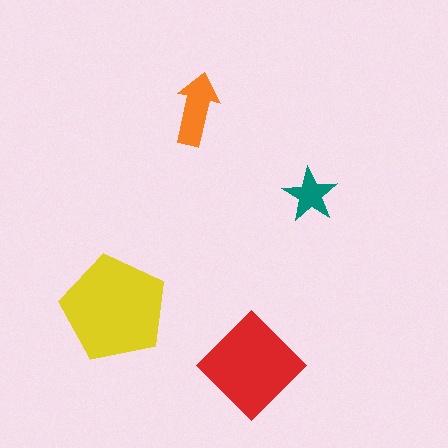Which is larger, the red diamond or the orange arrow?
The red diamond.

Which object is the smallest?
The teal star.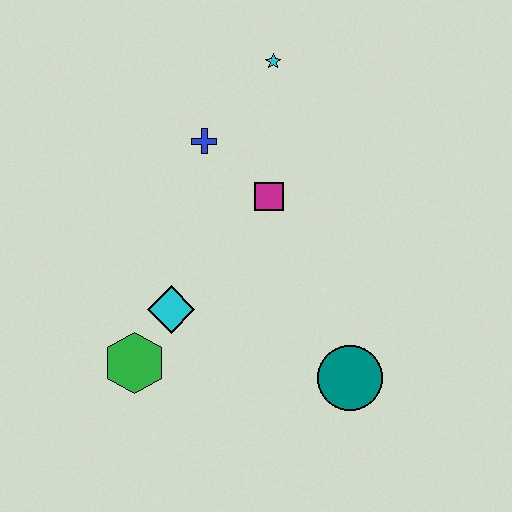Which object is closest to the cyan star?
The blue cross is closest to the cyan star.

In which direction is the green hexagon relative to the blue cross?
The green hexagon is below the blue cross.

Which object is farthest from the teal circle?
The cyan star is farthest from the teal circle.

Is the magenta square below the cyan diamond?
No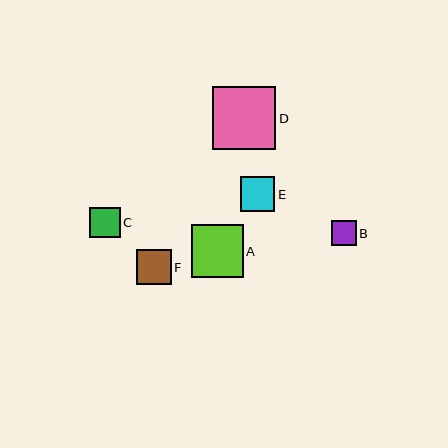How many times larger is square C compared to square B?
Square C is approximately 1.2 times the size of square B.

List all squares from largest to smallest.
From largest to smallest: D, A, F, E, C, B.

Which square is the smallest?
Square B is the smallest with a size of approximately 25 pixels.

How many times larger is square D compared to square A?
Square D is approximately 1.2 times the size of square A.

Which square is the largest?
Square D is the largest with a size of approximately 63 pixels.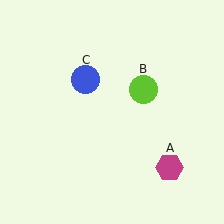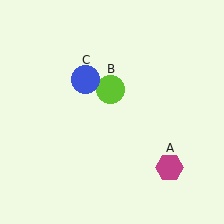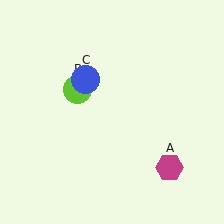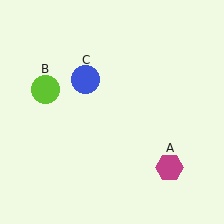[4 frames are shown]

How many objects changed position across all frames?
1 object changed position: lime circle (object B).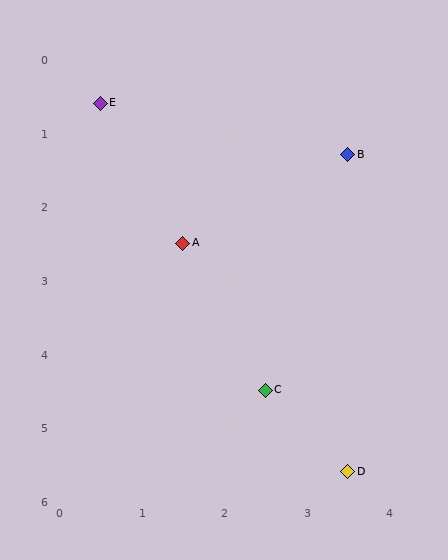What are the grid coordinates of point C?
Point C is at approximately (2.5, 4.5).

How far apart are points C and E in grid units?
Points C and E are about 4.4 grid units apart.